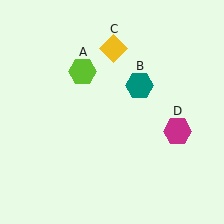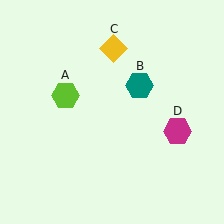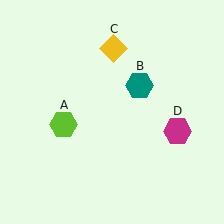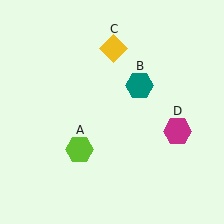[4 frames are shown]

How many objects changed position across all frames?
1 object changed position: lime hexagon (object A).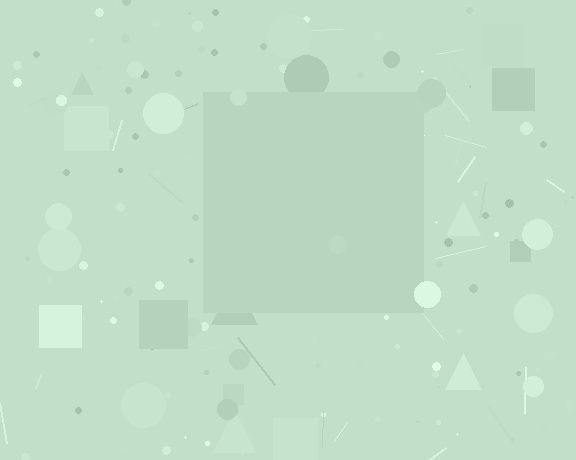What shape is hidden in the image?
A square is hidden in the image.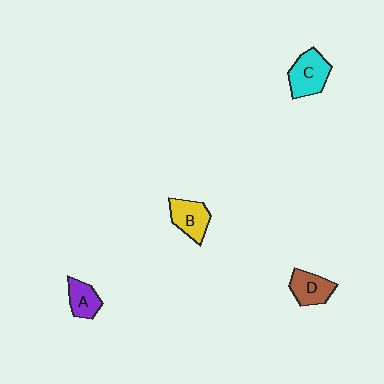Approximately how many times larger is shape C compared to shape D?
Approximately 1.2 times.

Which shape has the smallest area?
Shape A (purple).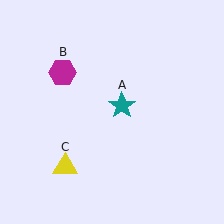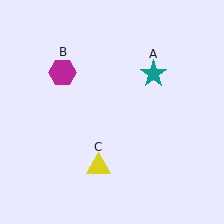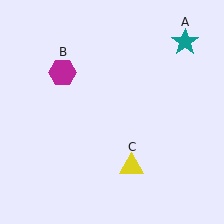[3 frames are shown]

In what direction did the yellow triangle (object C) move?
The yellow triangle (object C) moved right.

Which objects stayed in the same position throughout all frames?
Magenta hexagon (object B) remained stationary.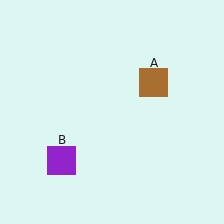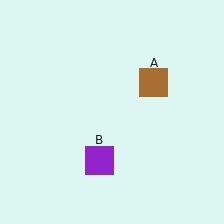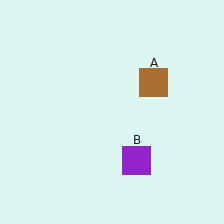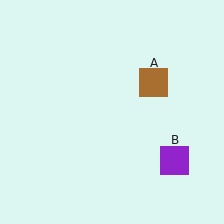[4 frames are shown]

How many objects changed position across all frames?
1 object changed position: purple square (object B).